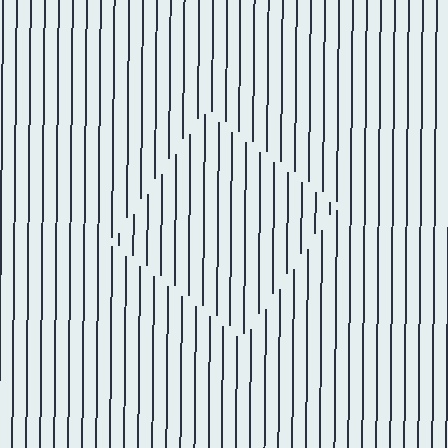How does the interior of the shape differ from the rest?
The interior of the shape contains the same grating, shifted by half a period — the contour is defined by the phase discontinuity where line-ends from the inner and outer gratings abut.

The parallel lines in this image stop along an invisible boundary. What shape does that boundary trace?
An illusory square. The interior of the shape contains the same grating, shifted by half a period — the contour is defined by the phase discontinuity where line-ends from the inner and outer gratings abut.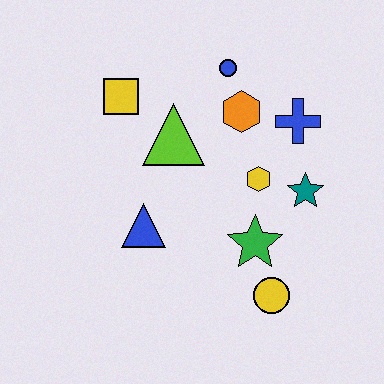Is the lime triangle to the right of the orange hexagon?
No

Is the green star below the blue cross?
Yes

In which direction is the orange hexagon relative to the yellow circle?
The orange hexagon is above the yellow circle.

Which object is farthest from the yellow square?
The yellow circle is farthest from the yellow square.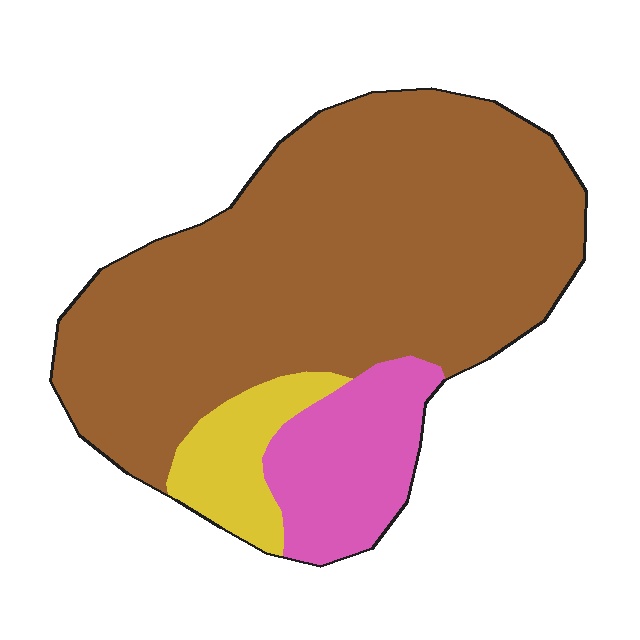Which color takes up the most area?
Brown, at roughly 75%.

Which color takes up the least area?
Yellow, at roughly 10%.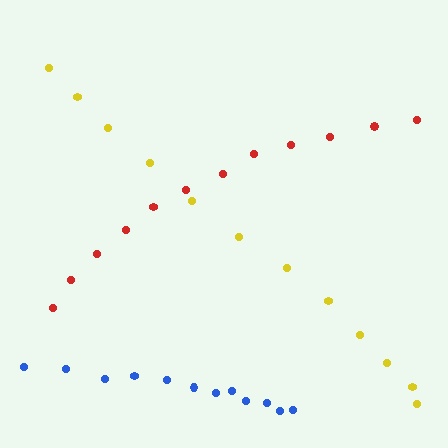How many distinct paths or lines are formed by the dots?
There are 3 distinct paths.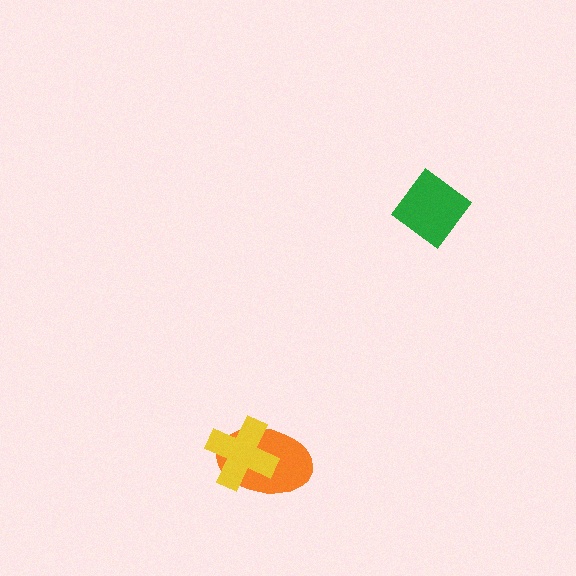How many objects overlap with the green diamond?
0 objects overlap with the green diamond.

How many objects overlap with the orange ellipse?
1 object overlaps with the orange ellipse.